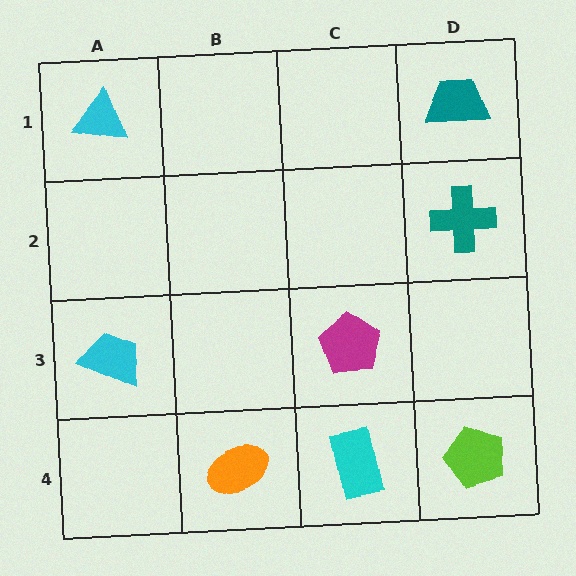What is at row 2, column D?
A teal cross.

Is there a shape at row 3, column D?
No, that cell is empty.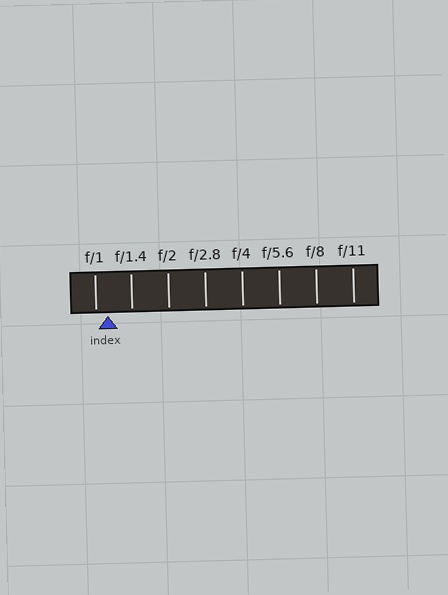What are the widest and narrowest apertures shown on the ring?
The widest aperture shown is f/1 and the narrowest is f/11.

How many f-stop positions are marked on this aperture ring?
There are 8 f-stop positions marked.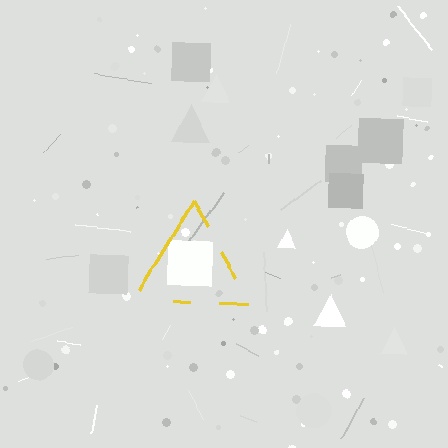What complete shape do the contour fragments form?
The contour fragments form a triangle.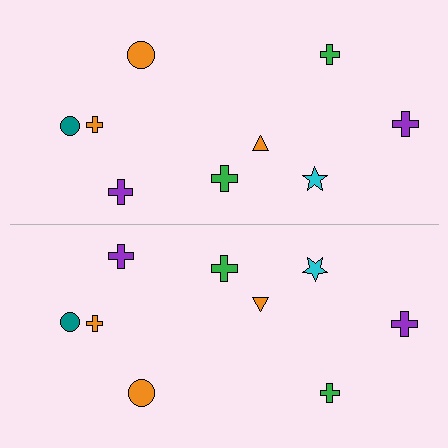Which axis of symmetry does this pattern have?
The pattern has a horizontal axis of symmetry running through the center of the image.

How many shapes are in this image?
There are 18 shapes in this image.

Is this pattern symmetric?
Yes, this pattern has bilateral (reflection) symmetry.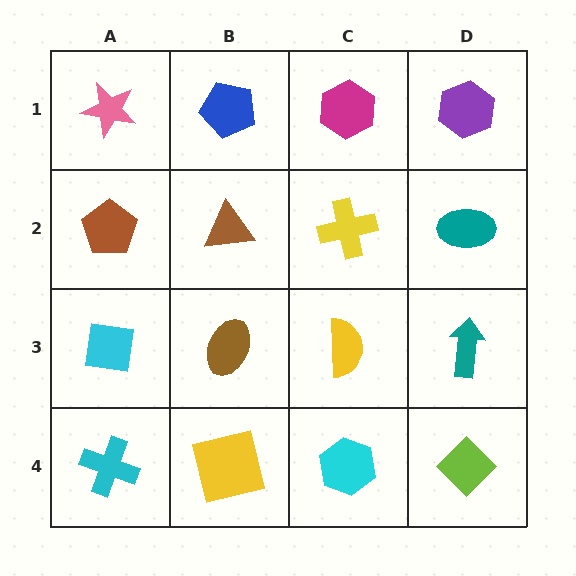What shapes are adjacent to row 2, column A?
A pink star (row 1, column A), a cyan square (row 3, column A), a brown triangle (row 2, column B).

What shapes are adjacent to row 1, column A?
A brown pentagon (row 2, column A), a blue pentagon (row 1, column B).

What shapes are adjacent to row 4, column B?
A brown ellipse (row 3, column B), a cyan cross (row 4, column A), a cyan hexagon (row 4, column C).